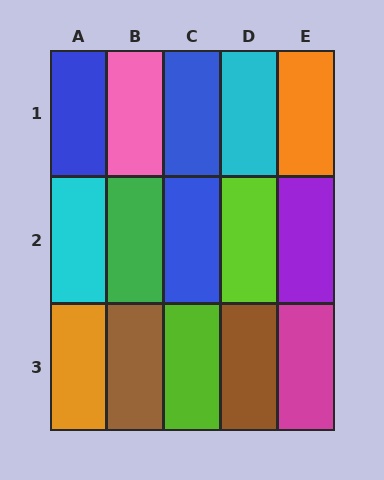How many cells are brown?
2 cells are brown.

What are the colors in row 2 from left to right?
Cyan, green, blue, lime, purple.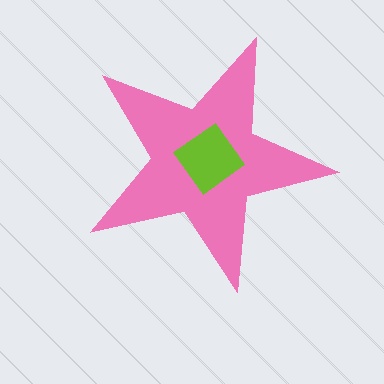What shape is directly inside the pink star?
The lime diamond.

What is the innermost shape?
The lime diamond.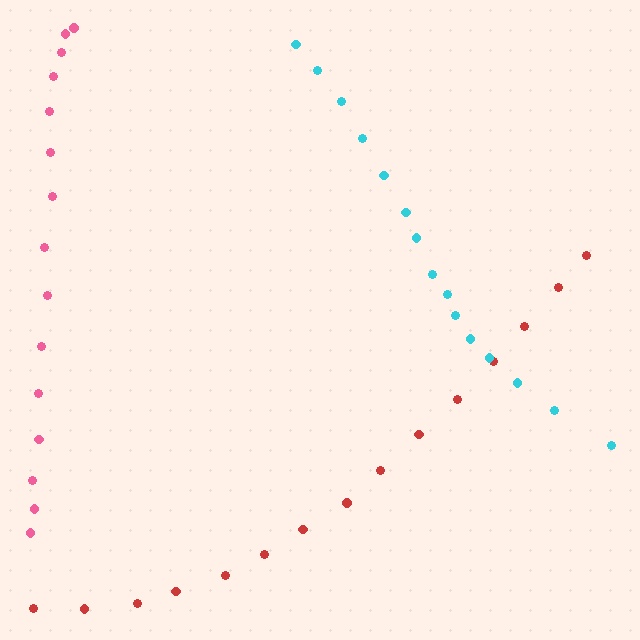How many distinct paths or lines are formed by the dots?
There are 3 distinct paths.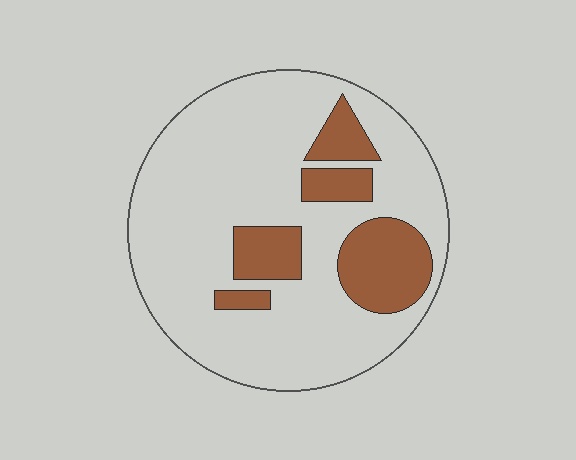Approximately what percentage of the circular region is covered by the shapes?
Approximately 20%.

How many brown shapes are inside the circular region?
5.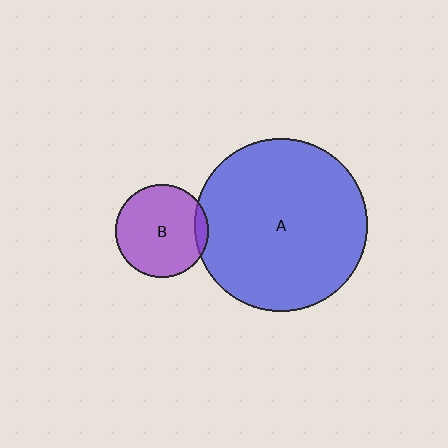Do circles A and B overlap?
Yes.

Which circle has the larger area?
Circle A (blue).